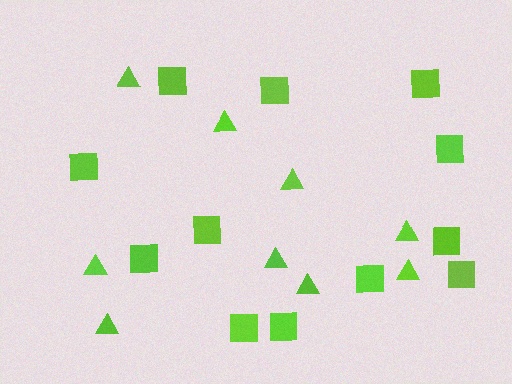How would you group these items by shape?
There are 2 groups: one group of squares (12) and one group of triangles (9).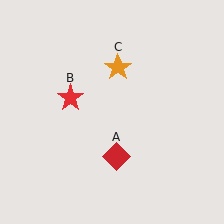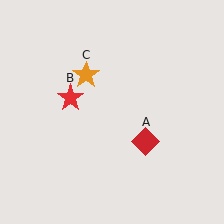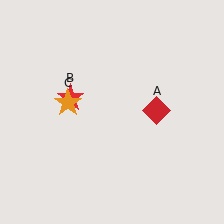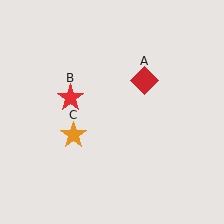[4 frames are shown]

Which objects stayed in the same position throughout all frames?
Red star (object B) remained stationary.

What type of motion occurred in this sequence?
The red diamond (object A), orange star (object C) rotated counterclockwise around the center of the scene.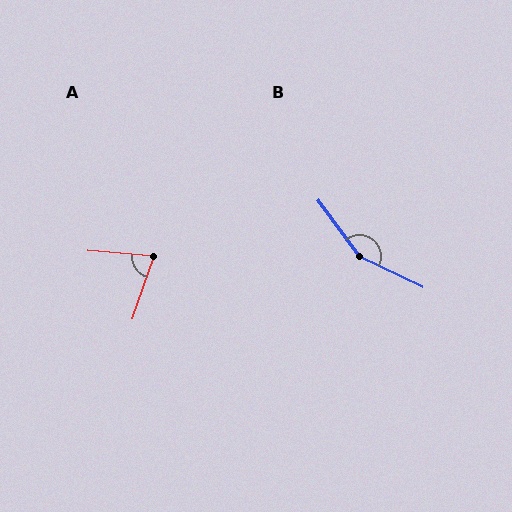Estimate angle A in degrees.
Approximately 76 degrees.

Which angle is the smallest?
A, at approximately 76 degrees.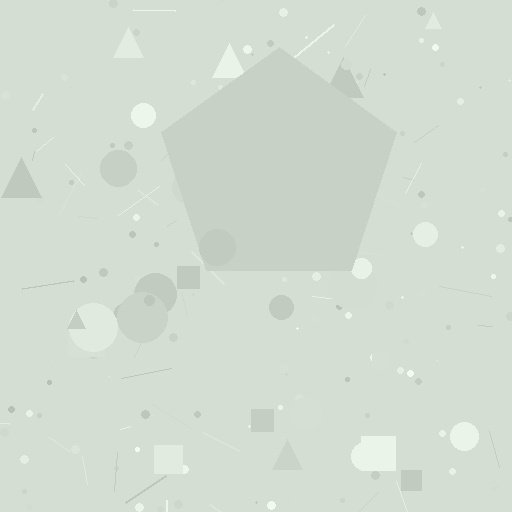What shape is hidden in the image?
A pentagon is hidden in the image.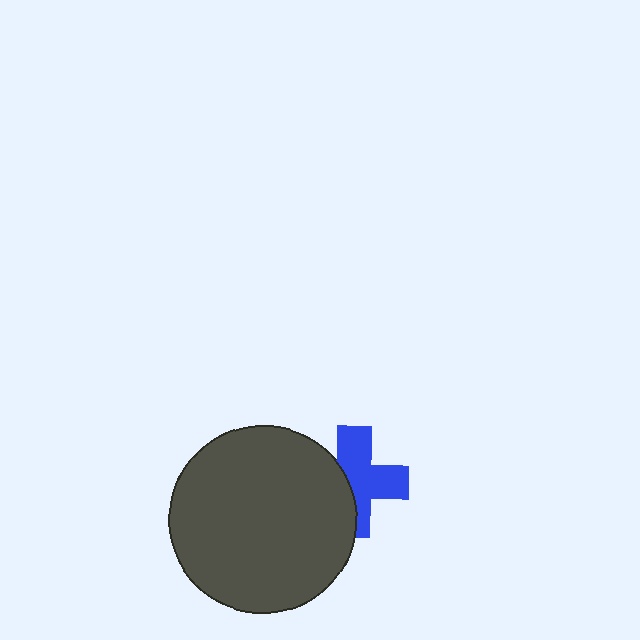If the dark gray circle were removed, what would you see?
You would see the complete blue cross.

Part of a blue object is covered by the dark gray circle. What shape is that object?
It is a cross.